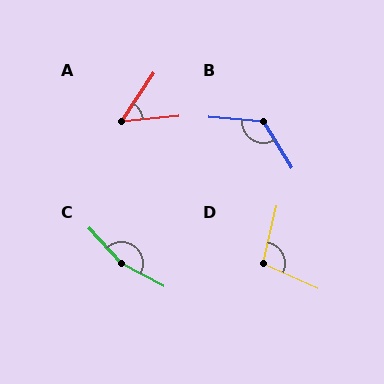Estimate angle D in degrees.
Approximately 102 degrees.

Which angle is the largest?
C, at approximately 160 degrees.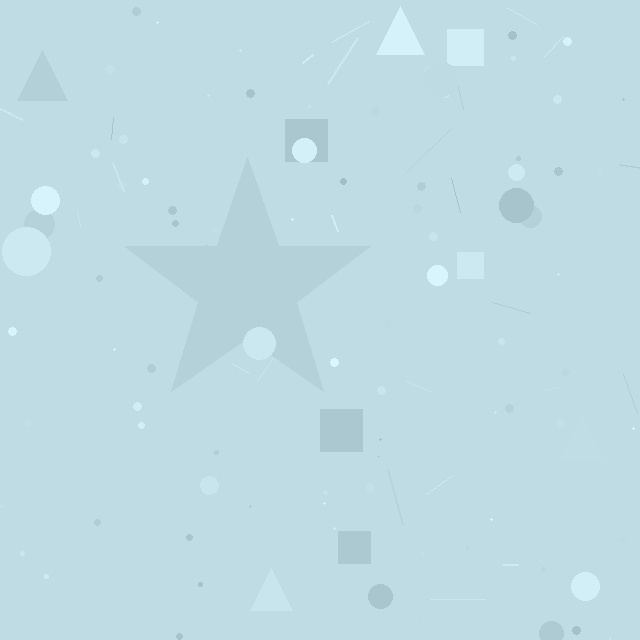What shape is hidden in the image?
A star is hidden in the image.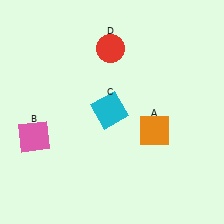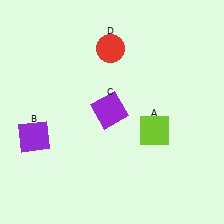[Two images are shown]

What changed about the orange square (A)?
In Image 1, A is orange. In Image 2, it changed to lime.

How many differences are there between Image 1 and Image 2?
There are 3 differences between the two images.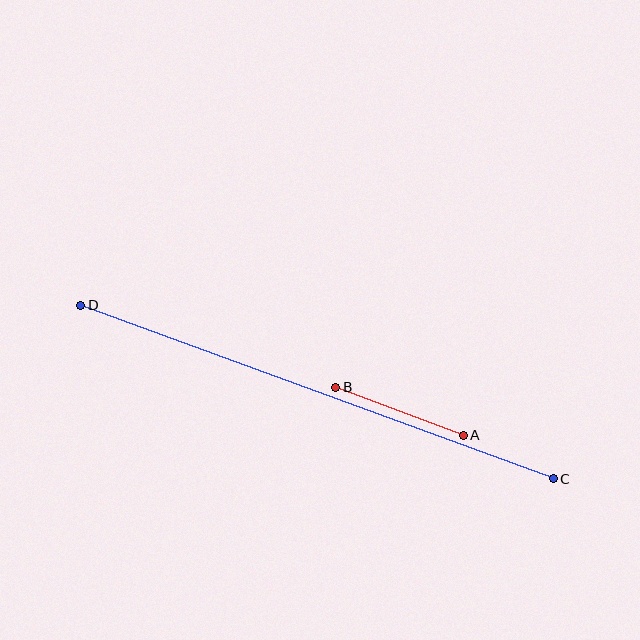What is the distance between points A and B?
The distance is approximately 136 pixels.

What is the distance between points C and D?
The distance is approximately 503 pixels.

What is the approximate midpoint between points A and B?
The midpoint is at approximately (399, 411) pixels.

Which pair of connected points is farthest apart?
Points C and D are farthest apart.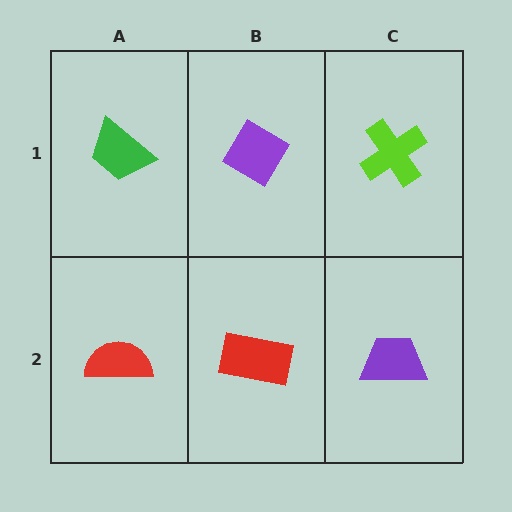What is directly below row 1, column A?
A red semicircle.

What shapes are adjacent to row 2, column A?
A green trapezoid (row 1, column A), a red rectangle (row 2, column B).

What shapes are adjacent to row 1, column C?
A purple trapezoid (row 2, column C), a purple diamond (row 1, column B).